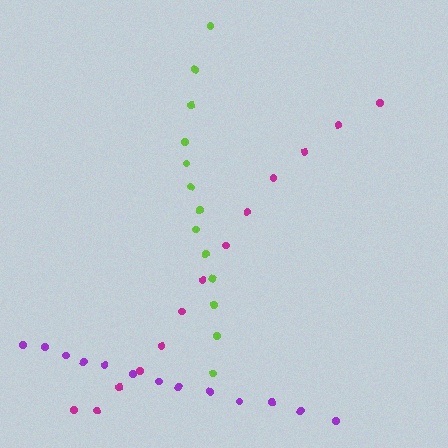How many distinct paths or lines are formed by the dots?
There are 3 distinct paths.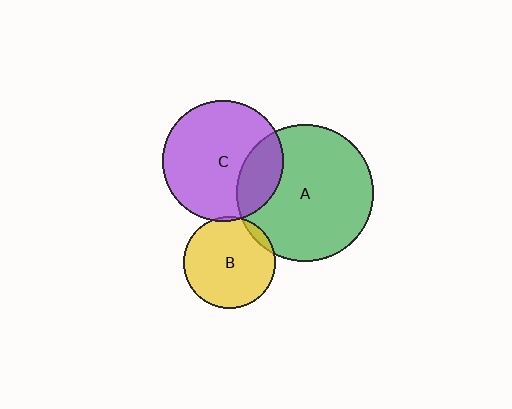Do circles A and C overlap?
Yes.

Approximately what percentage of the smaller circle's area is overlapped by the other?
Approximately 20%.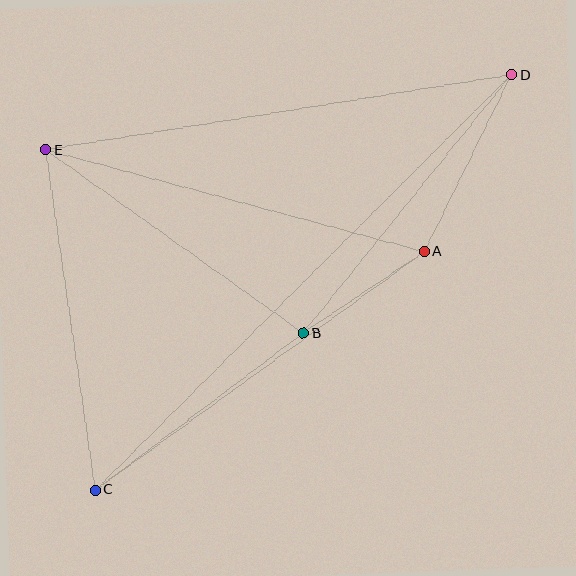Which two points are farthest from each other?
Points C and D are farthest from each other.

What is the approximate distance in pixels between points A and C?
The distance between A and C is approximately 406 pixels.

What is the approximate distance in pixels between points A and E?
The distance between A and E is approximately 392 pixels.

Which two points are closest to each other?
Points A and B are closest to each other.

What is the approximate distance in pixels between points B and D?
The distance between B and D is approximately 332 pixels.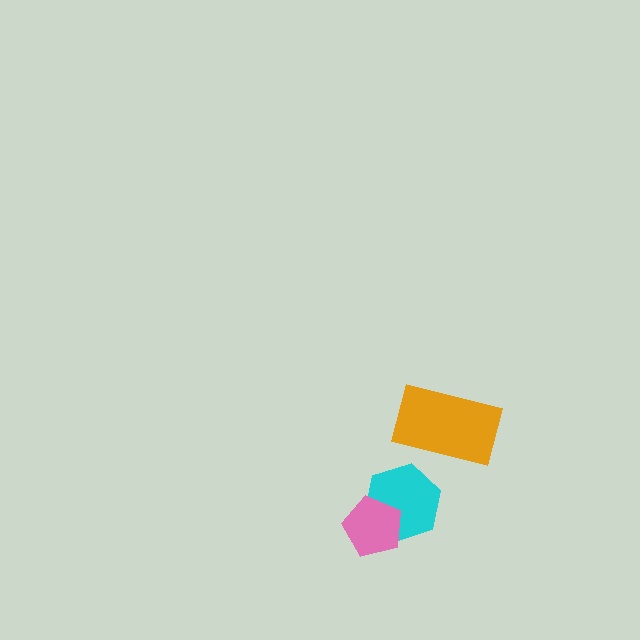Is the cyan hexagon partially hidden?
Yes, it is partially covered by another shape.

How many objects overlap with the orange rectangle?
0 objects overlap with the orange rectangle.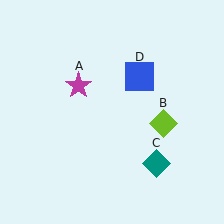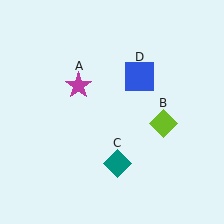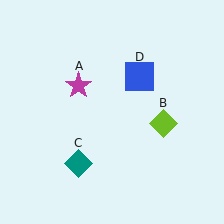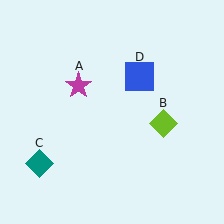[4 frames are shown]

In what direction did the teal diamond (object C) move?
The teal diamond (object C) moved left.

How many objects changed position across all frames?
1 object changed position: teal diamond (object C).